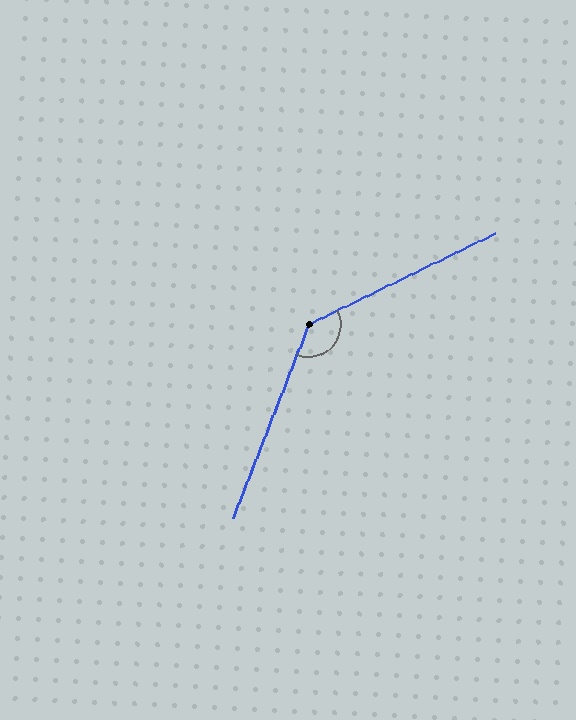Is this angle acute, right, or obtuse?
It is obtuse.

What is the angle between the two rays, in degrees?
Approximately 138 degrees.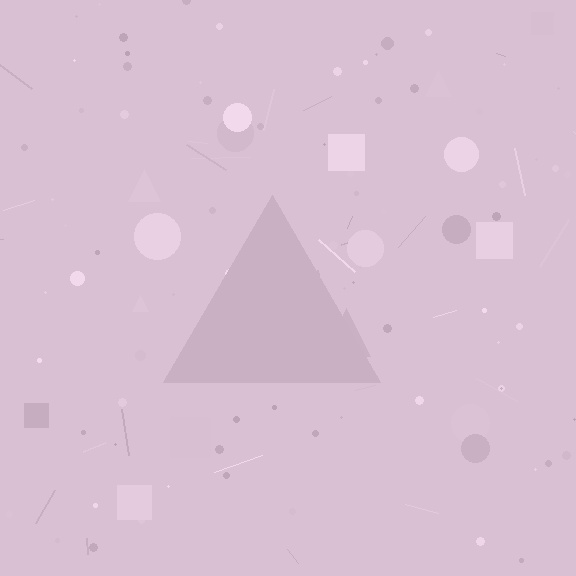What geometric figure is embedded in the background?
A triangle is embedded in the background.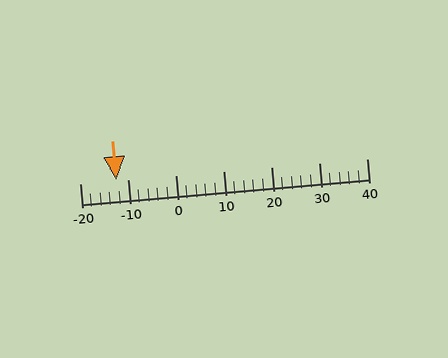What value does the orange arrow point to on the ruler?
The orange arrow points to approximately -12.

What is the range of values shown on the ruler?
The ruler shows values from -20 to 40.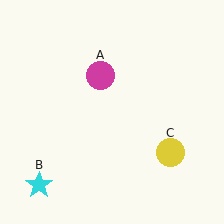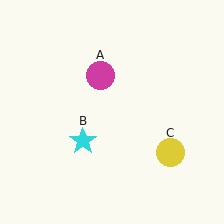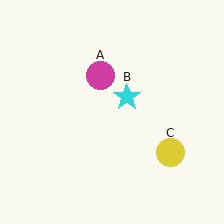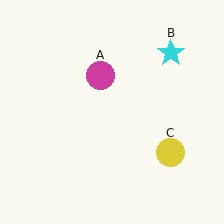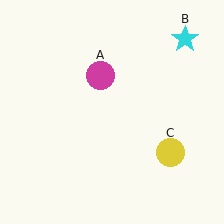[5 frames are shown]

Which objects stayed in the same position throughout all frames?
Magenta circle (object A) and yellow circle (object C) remained stationary.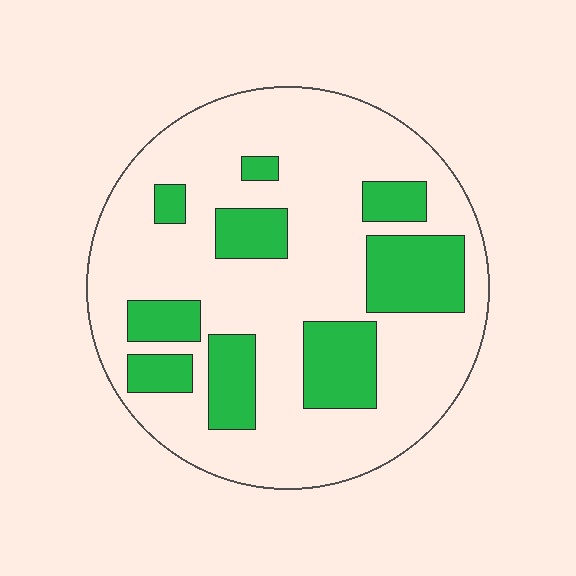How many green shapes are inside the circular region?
9.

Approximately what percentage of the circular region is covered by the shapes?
Approximately 25%.